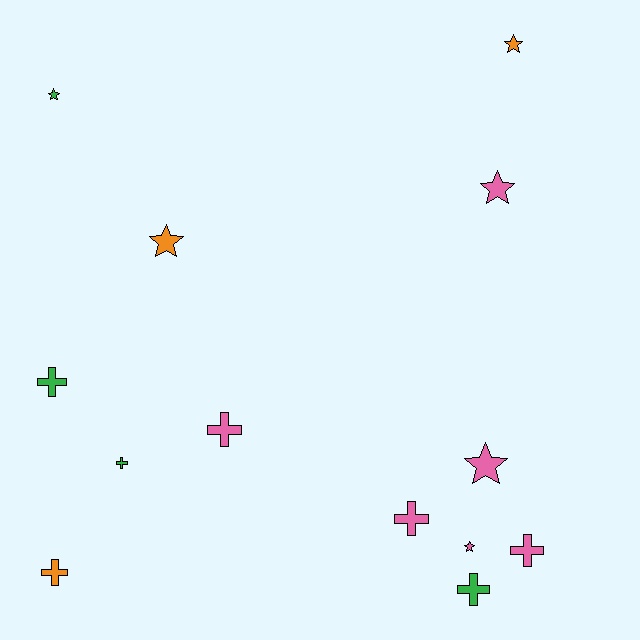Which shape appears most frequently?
Cross, with 7 objects.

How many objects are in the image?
There are 13 objects.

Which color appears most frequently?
Pink, with 6 objects.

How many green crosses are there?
There are 3 green crosses.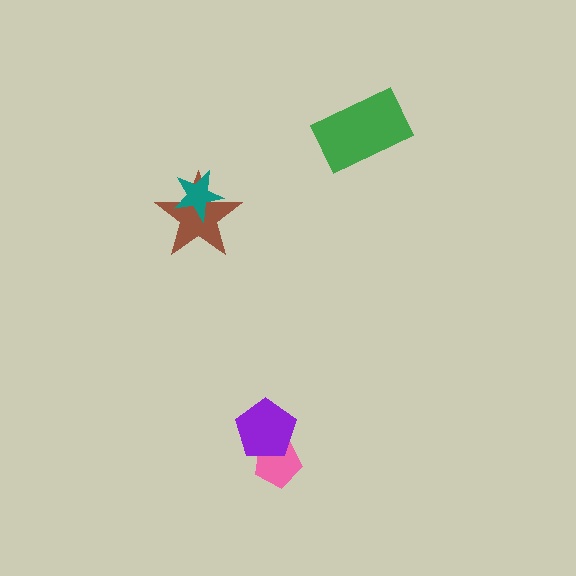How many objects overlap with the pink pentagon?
1 object overlaps with the pink pentagon.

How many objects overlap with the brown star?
1 object overlaps with the brown star.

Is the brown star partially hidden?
Yes, it is partially covered by another shape.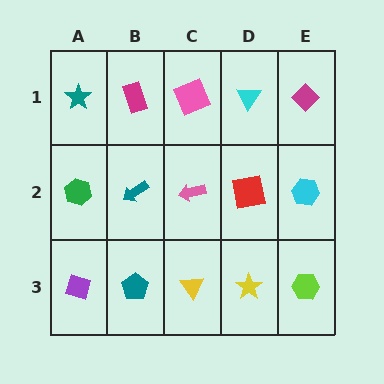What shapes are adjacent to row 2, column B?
A magenta rectangle (row 1, column B), a teal pentagon (row 3, column B), a green hexagon (row 2, column A), a pink arrow (row 2, column C).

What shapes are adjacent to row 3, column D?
A red square (row 2, column D), a yellow triangle (row 3, column C), a lime hexagon (row 3, column E).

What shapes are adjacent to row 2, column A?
A teal star (row 1, column A), a purple diamond (row 3, column A), a teal arrow (row 2, column B).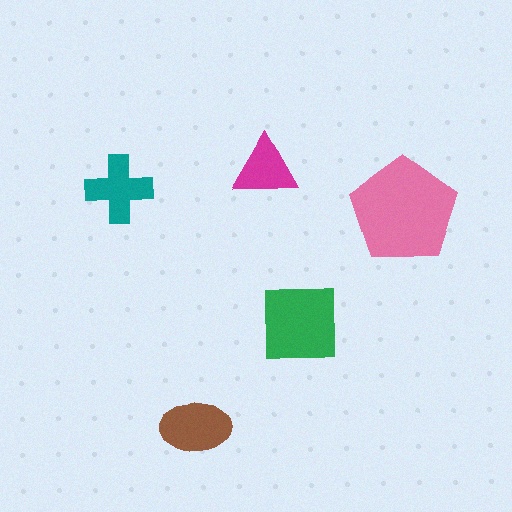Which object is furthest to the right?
The pink pentagon is rightmost.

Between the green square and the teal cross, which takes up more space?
The green square.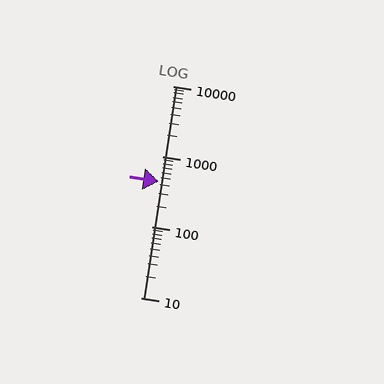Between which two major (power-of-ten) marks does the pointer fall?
The pointer is between 100 and 1000.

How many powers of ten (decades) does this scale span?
The scale spans 3 decades, from 10 to 10000.